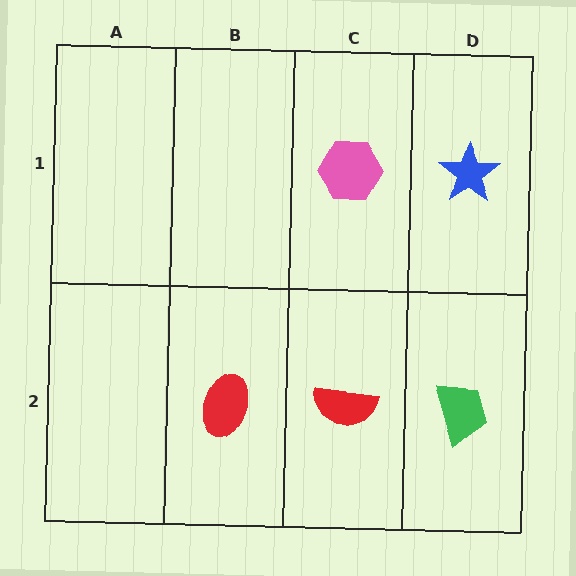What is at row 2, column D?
A green trapezoid.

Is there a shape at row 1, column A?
No, that cell is empty.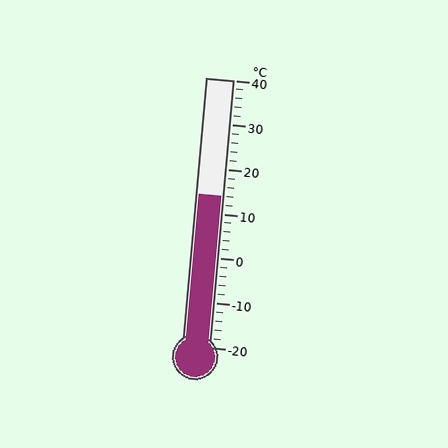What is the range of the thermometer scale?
The thermometer scale ranges from -20°C to 40°C.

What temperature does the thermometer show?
The thermometer shows approximately 14°C.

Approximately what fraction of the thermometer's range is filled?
The thermometer is filled to approximately 55% of its range.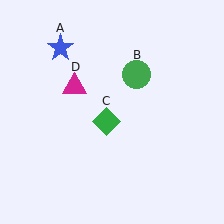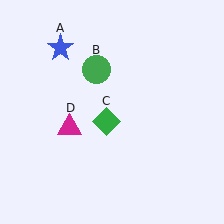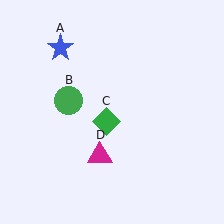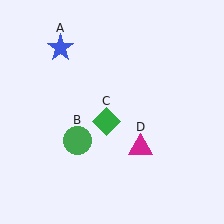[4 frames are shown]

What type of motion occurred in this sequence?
The green circle (object B), magenta triangle (object D) rotated counterclockwise around the center of the scene.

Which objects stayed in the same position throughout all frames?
Blue star (object A) and green diamond (object C) remained stationary.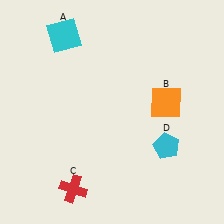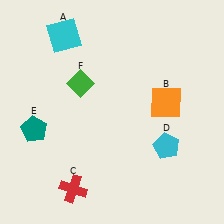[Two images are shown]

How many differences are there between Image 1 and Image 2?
There are 2 differences between the two images.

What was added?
A teal pentagon (E), a green diamond (F) were added in Image 2.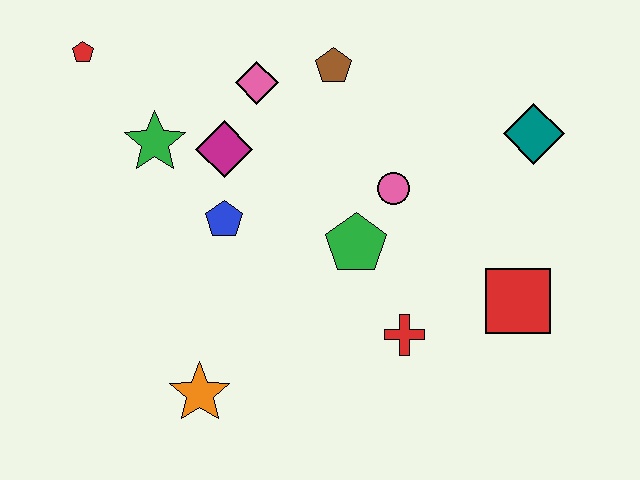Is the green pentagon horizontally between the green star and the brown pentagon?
No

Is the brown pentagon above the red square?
Yes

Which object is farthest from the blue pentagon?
The teal diamond is farthest from the blue pentagon.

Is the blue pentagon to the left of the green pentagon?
Yes